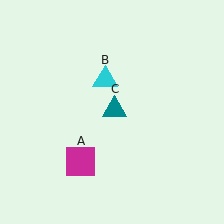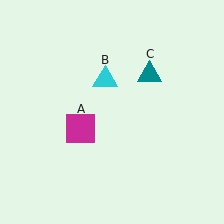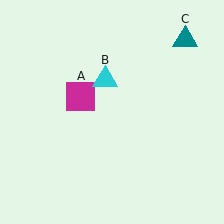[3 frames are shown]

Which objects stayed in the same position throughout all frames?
Cyan triangle (object B) remained stationary.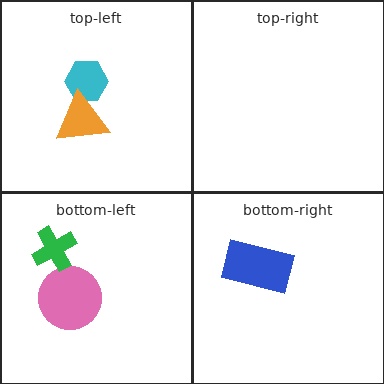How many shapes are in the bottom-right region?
1.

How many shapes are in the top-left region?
2.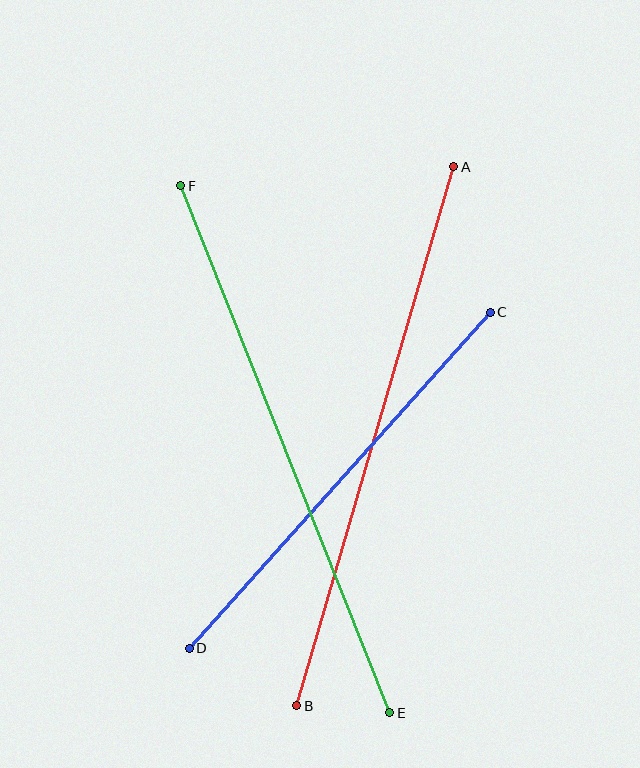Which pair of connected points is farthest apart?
Points E and F are farthest apart.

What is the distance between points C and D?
The distance is approximately 451 pixels.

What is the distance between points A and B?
The distance is approximately 561 pixels.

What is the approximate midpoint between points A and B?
The midpoint is at approximately (375, 436) pixels.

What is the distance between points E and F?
The distance is approximately 567 pixels.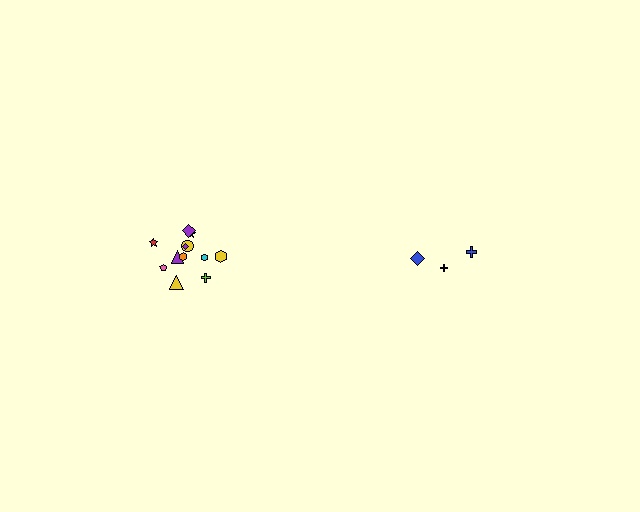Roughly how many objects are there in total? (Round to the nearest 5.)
Roughly 15 objects in total.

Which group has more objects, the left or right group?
The left group.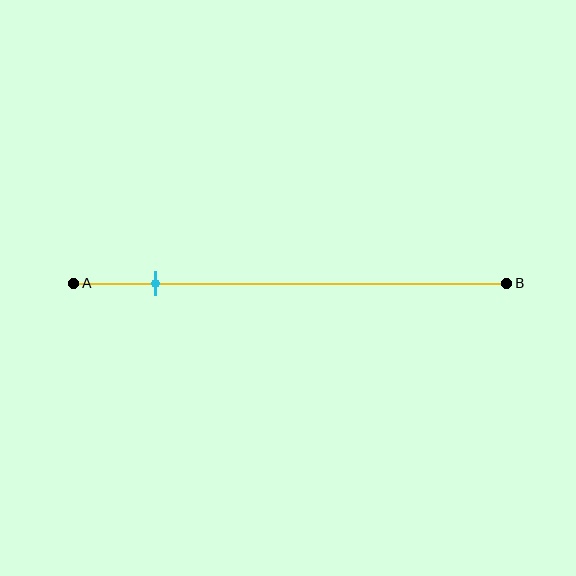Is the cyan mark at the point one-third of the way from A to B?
No, the mark is at about 20% from A, not at the 33% one-third point.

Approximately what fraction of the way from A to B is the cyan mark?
The cyan mark is approximately 20% of the way from A to B.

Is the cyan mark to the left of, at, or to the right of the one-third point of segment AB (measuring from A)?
The cyan mark is to the left of the one-third point of segment AB.